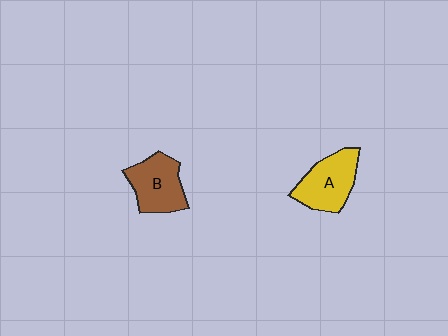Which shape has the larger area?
Shape A (yellow).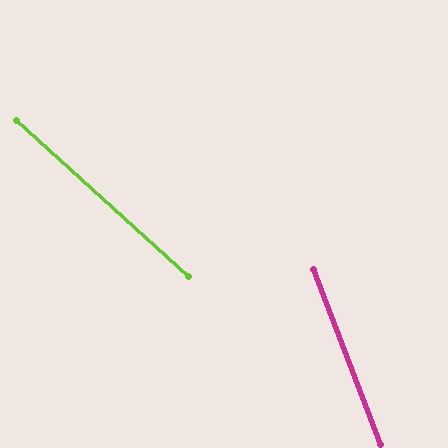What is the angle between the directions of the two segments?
Approximately 27 degrees.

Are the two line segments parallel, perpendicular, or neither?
Neither parallel nor perpendicular — they differ by about 27°.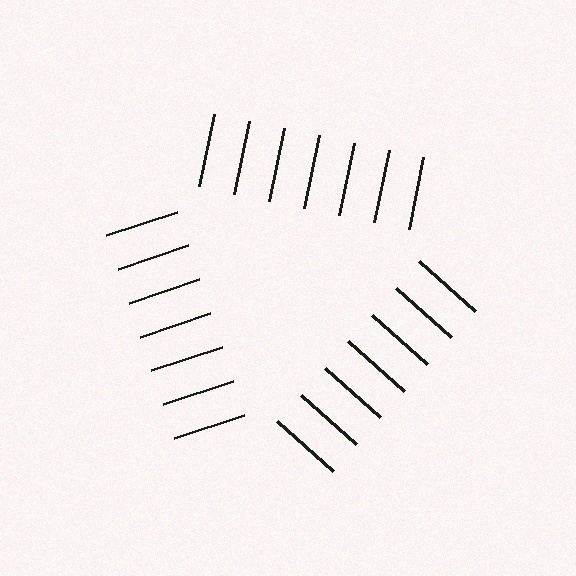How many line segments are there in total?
21 — 7 along each of the 3 edges.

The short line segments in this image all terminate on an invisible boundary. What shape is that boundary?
An illusory triangle — the line segments terminate on its edges but no continuous stroke is drawn.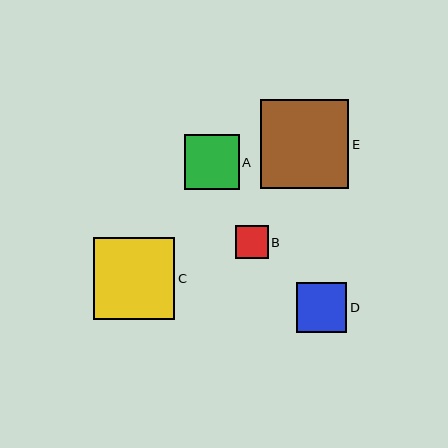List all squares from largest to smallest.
From largest to smallest: E, C, A, D, B.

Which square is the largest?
Square E is the largest with a size of approximately 88 pixels.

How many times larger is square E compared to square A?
Square E is approximately 1.6 times the size of square A.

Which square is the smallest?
Square B is the smallest with a size of approximately 33 pixels.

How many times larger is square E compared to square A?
Square E is approximately 1.6 times the size of square A.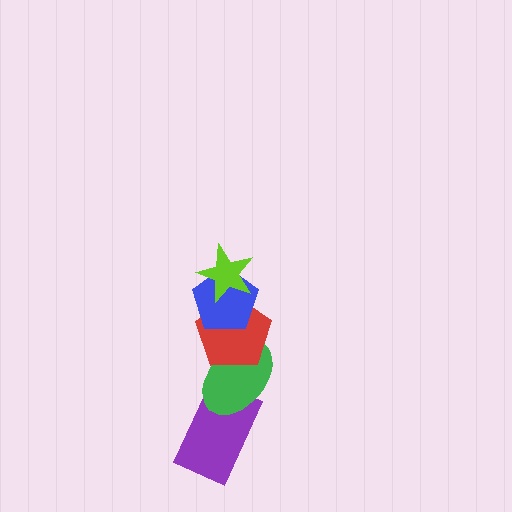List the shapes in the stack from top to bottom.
From top to bottom: the lime star, the blue pentagon, the red pentagon, the green ellipse, the purple rectangle.